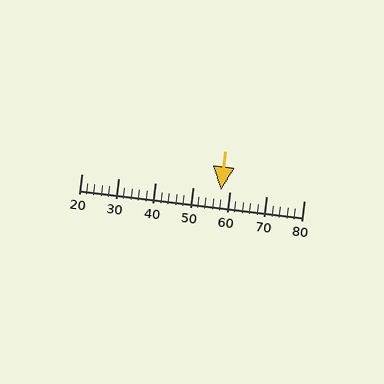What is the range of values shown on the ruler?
The ruler shows values from 20 to 80.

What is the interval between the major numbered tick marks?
The major tick marks are spaced 10 units apart.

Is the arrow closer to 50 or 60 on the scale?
The arrow is closer to 60.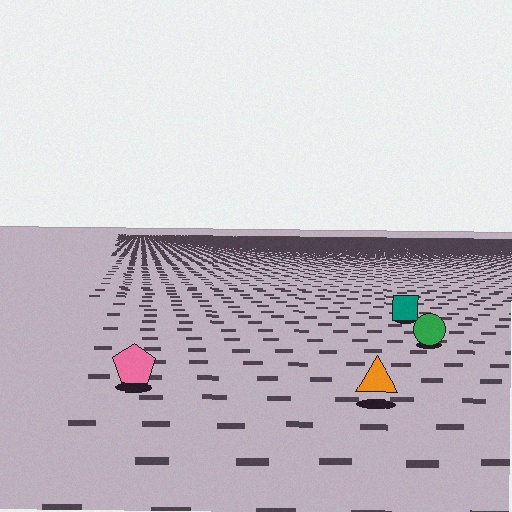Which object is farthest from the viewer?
The teal square is farthest from the viewer. It appears smaller and the ground texture around it is denser.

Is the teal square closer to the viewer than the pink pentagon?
No. The pink pentagon is closer — you can tell from the texture gradient: the ground texture is coarser near it.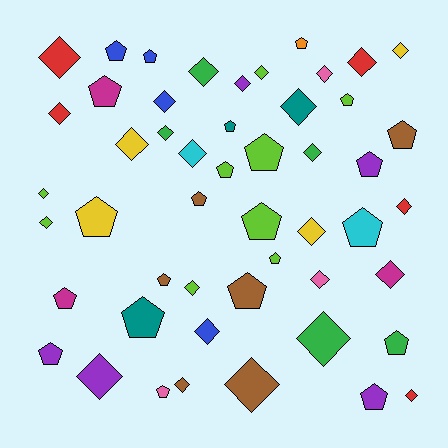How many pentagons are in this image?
There are 23 pentagons.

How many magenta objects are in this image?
There are 3 magenta objects.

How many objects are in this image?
There are 50 objects.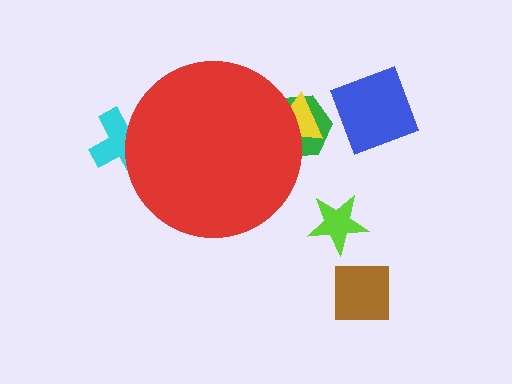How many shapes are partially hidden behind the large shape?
3 shapes are partially hidden.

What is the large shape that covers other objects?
A red circle.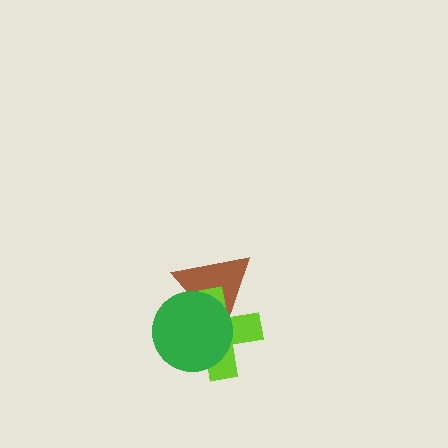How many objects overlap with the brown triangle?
2 objects overlap with the brown triangle.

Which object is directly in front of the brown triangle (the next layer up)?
The lime cross is directly in front of the brown triangle.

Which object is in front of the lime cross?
The green circle is in front of the lime cross.